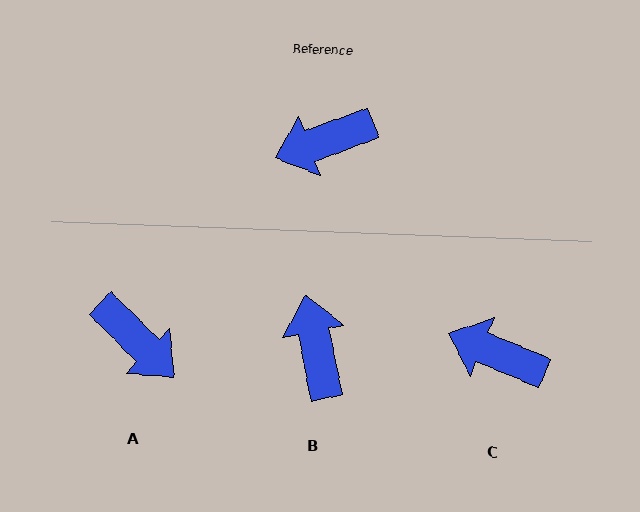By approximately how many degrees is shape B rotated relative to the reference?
Approximately 98 degrees clockwise.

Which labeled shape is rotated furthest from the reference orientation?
A, about 115 degrees away.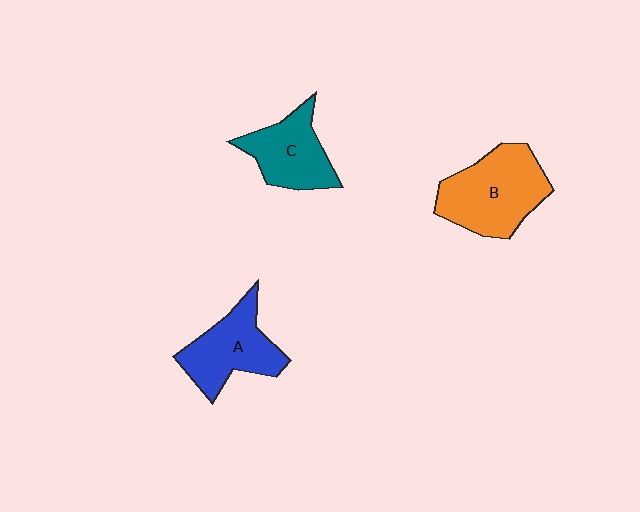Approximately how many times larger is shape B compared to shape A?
Approximately 1.3 times.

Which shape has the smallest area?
Shape C (teal).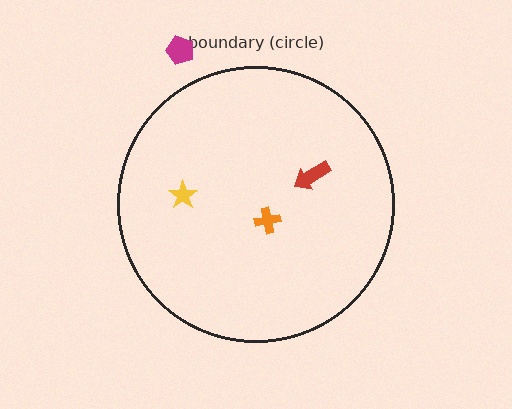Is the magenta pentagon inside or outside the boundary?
Outside.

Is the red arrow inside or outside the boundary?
Inside.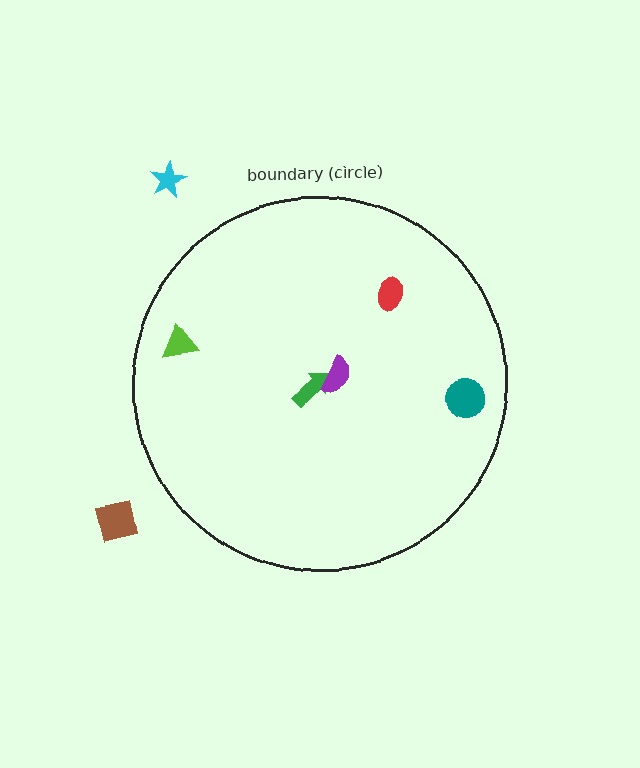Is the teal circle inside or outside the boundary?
Inside.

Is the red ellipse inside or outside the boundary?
Inside.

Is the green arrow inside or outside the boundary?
Inside.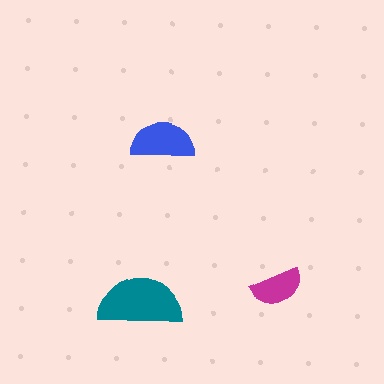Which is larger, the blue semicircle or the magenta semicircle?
The blue one.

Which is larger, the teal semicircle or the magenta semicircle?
The teal one.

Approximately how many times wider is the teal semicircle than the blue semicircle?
About 1.5 times wider.